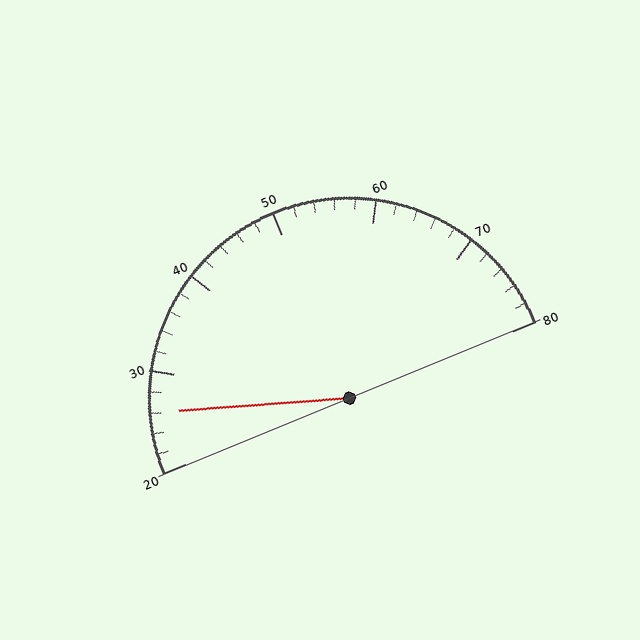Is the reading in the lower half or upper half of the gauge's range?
The reading is in the lower half of the range (20 to 80).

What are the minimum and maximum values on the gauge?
The gauge ranges from 20 to 80.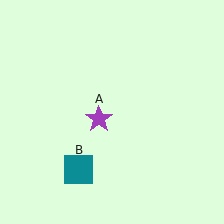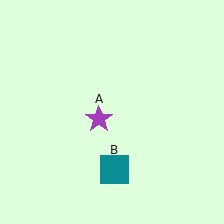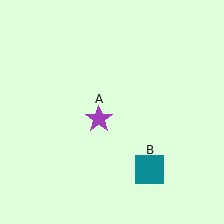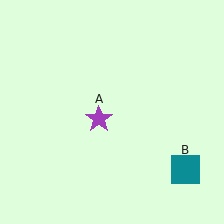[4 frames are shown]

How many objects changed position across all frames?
1 object changed position: teal square (object B).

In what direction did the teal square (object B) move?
The teal square (object B) moved right.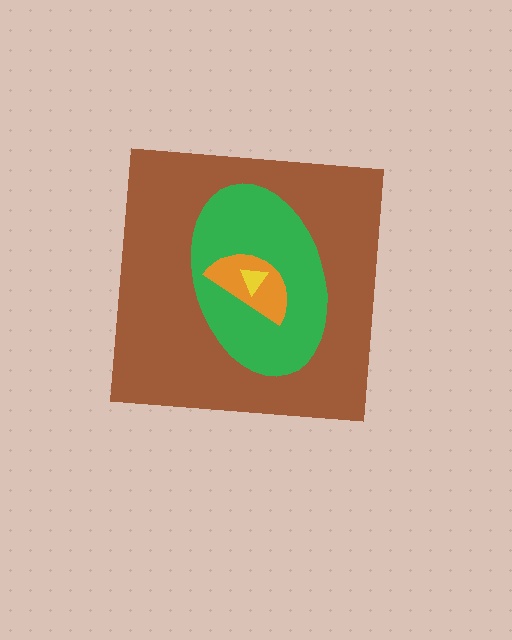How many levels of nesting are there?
4.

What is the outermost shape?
The brown square.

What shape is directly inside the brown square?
The green ellipse.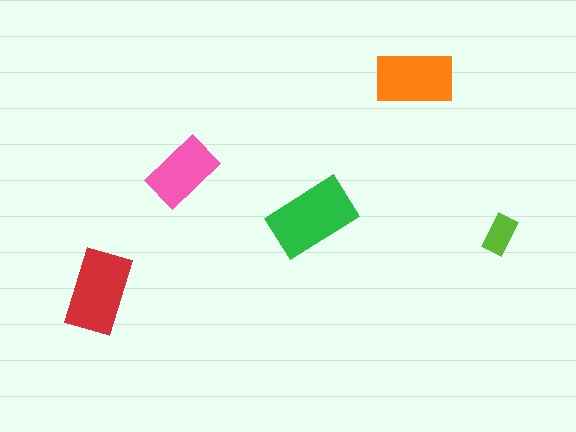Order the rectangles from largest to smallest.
the green one, the red one, the orange one, the pink one, the lime one.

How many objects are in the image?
There are 5 objects in the image.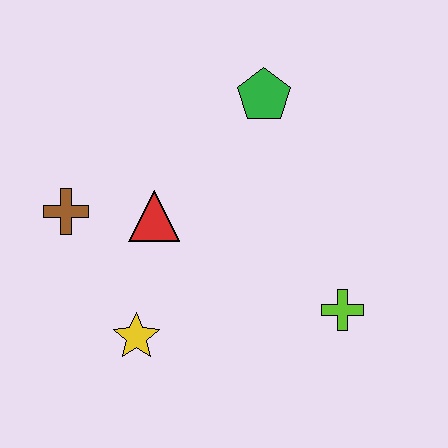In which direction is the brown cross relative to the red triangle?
The brown cross is to the left of the red triangle.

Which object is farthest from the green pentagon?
The yellow star is farthest from the green pentagon.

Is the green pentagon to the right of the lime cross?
No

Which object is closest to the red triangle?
The brown cross is closest to the red triangle.